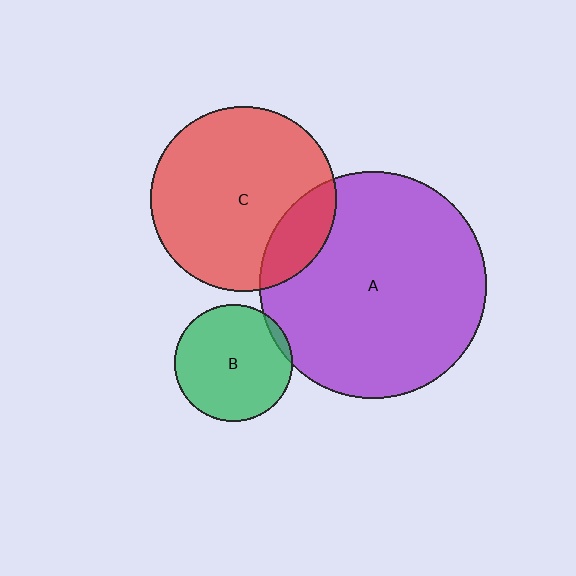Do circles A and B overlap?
Yes.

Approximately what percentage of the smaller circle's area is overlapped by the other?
Approximately 5%.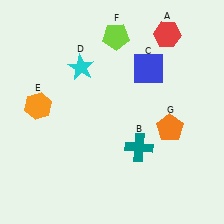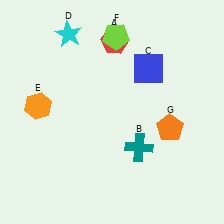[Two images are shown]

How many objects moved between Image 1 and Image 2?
2 objects moved between the two images.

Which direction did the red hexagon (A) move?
The red hexagon (A) moved left.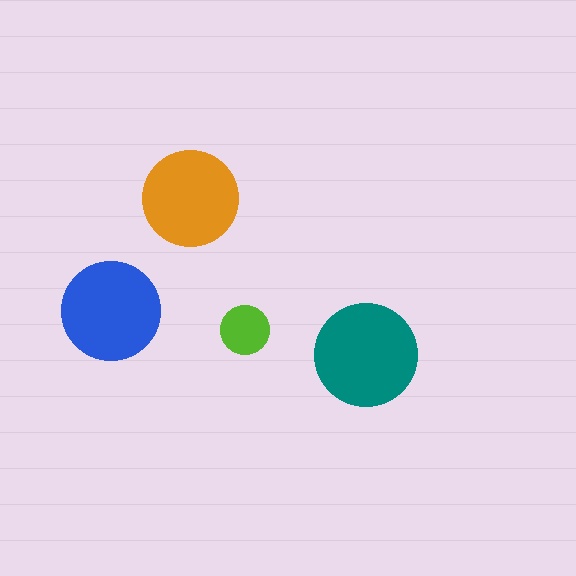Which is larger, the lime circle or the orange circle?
The orange one.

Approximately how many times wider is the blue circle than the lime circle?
About 2 times wider.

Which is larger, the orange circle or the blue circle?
The blue one.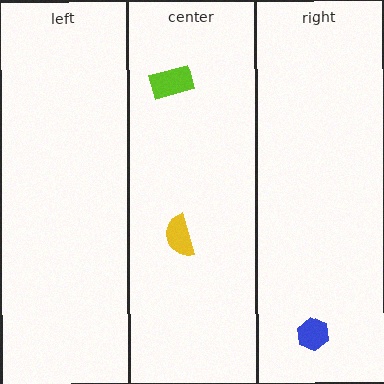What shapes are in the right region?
The blue hexagon.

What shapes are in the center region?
The yellow semicircle, the lime rectangle.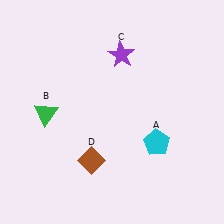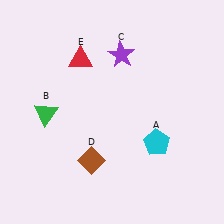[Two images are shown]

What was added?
A red triangle (E) was added in Image 2.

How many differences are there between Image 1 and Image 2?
There is 1 difference between the two images.